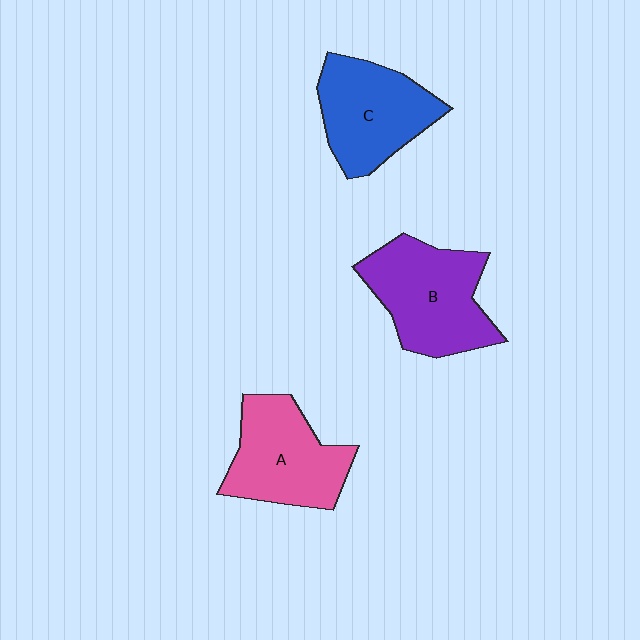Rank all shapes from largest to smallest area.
From largest to smallest: B (purple), A (pink), C (blue).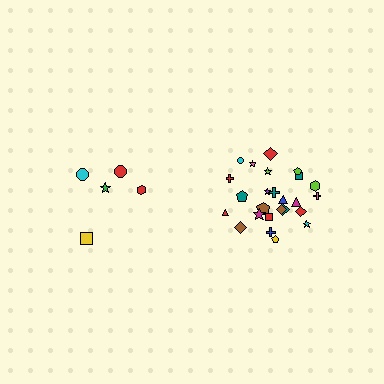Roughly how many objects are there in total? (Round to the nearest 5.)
Roughly 30 objects in total.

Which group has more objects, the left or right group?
The right group.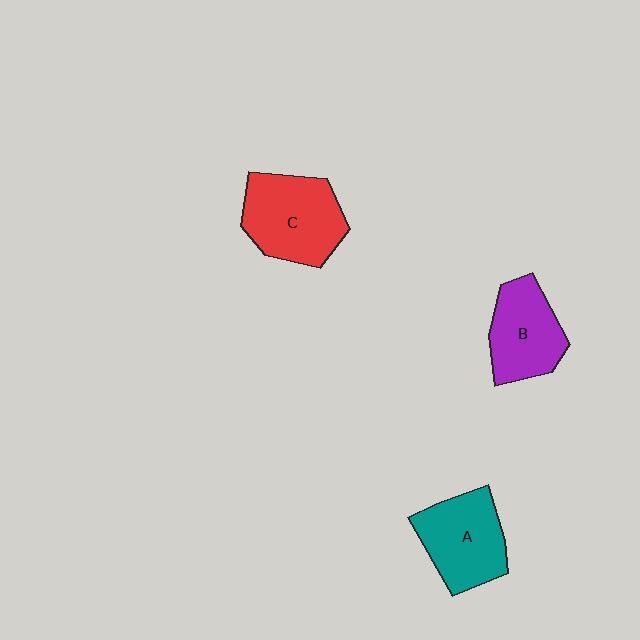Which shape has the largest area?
Shape C (red).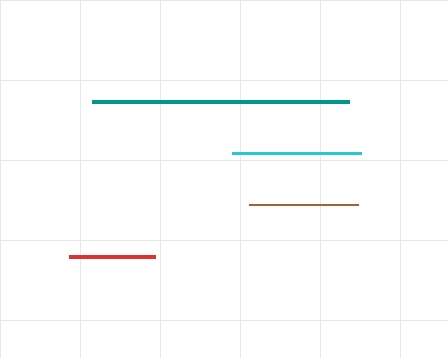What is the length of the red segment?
The red segment is approximately 86 pixels long.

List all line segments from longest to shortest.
From longest to shortest: teal, cyan, brown, red.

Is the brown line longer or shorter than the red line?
The brown line is longer than the red line.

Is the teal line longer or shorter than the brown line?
The teal line is longer than the brown line.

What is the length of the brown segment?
The brown segment is approximately 108 pixels long.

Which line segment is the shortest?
The red line is the shortest at approximately 86 pixels.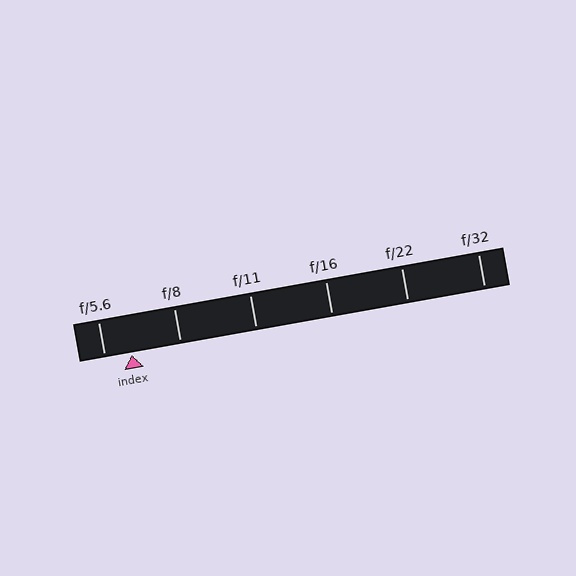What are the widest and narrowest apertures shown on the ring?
The widest aperture shown is f/5.6 and the narrowest is f/32.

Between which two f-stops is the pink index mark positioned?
The index mark is between f/5.6 and f/8.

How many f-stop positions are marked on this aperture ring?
There are 6 f-stop positions marked.